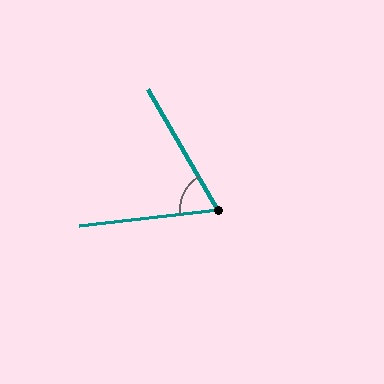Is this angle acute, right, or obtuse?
It is acute.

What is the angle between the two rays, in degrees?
Approximately 67 degrees.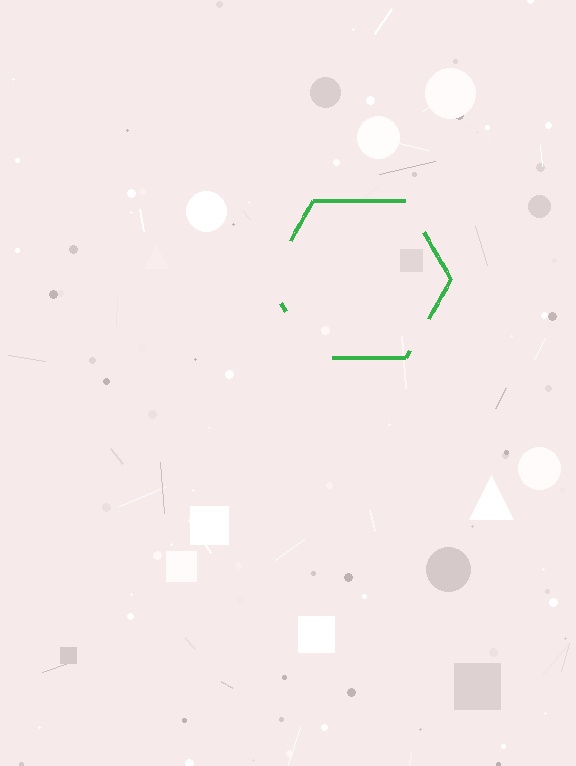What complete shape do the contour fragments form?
The contour fragments form a hexagon.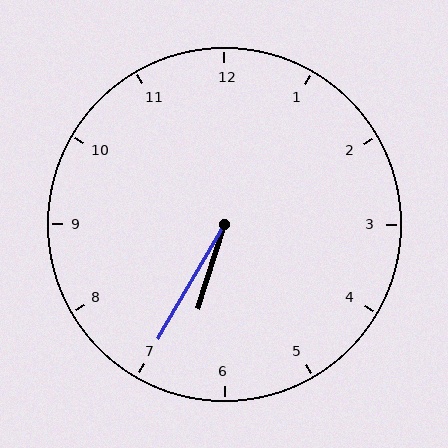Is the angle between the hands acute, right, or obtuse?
It is acute.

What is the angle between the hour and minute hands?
Approximately 12 degrees.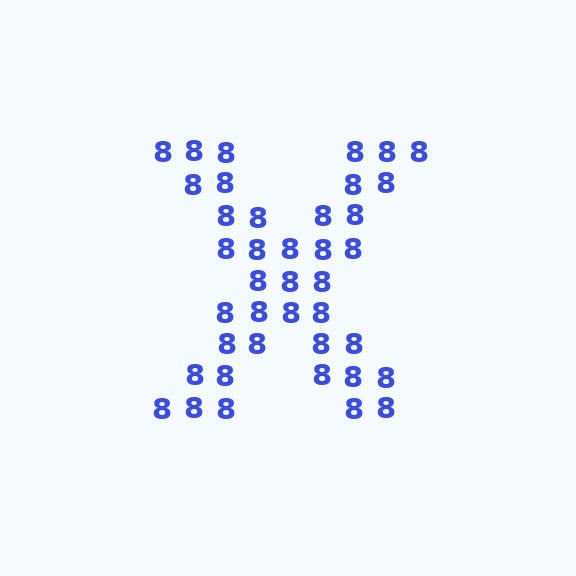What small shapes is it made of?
It is made of small digit 8's.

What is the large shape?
The large shape is the letter X.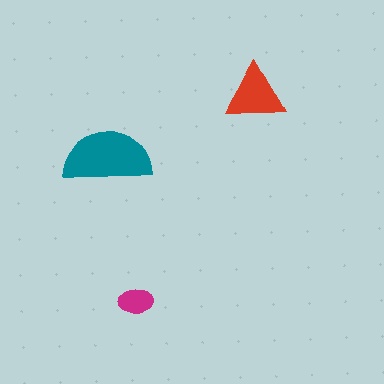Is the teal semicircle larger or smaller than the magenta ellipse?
Larger.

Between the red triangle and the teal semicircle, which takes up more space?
The teal semicircle.